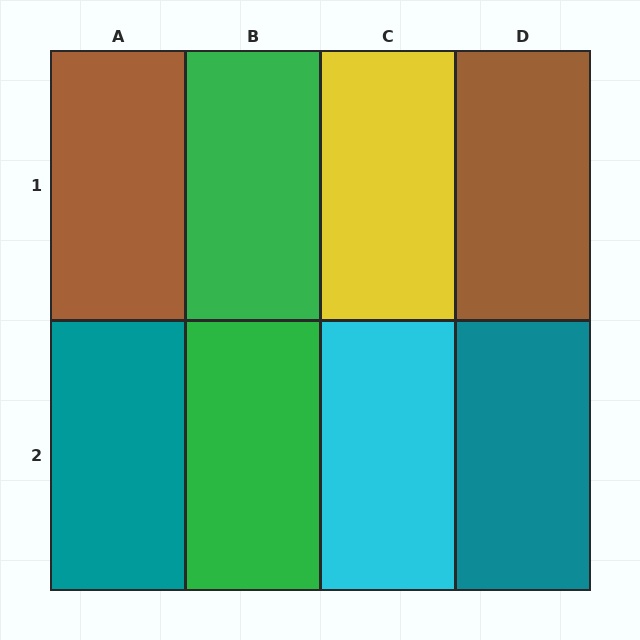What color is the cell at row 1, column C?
Yellow.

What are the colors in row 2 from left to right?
Teal, green, cyan, teal.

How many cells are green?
2 cells are green.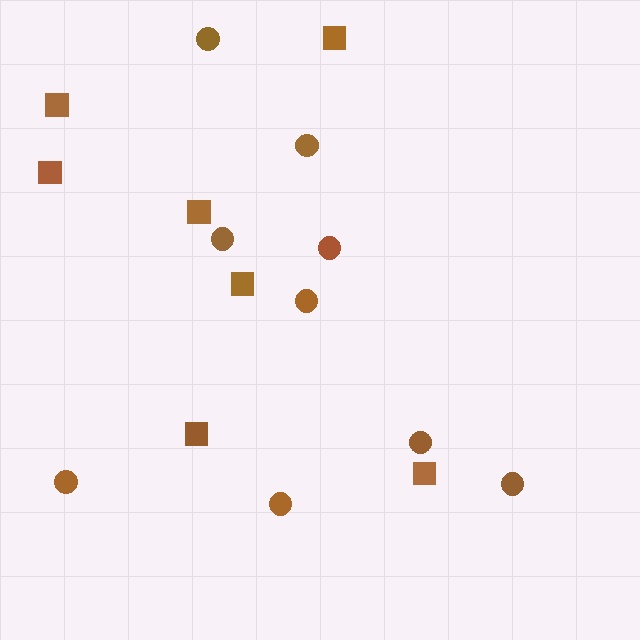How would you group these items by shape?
There are 2 groups: one group of circles (9) and one group of squares (7).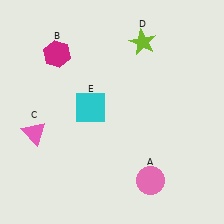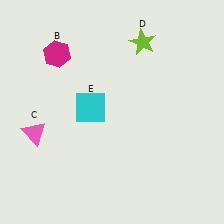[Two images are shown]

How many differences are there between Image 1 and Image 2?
There is 1 difference between the two images.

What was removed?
The pink circle (A) was removed in Image 2.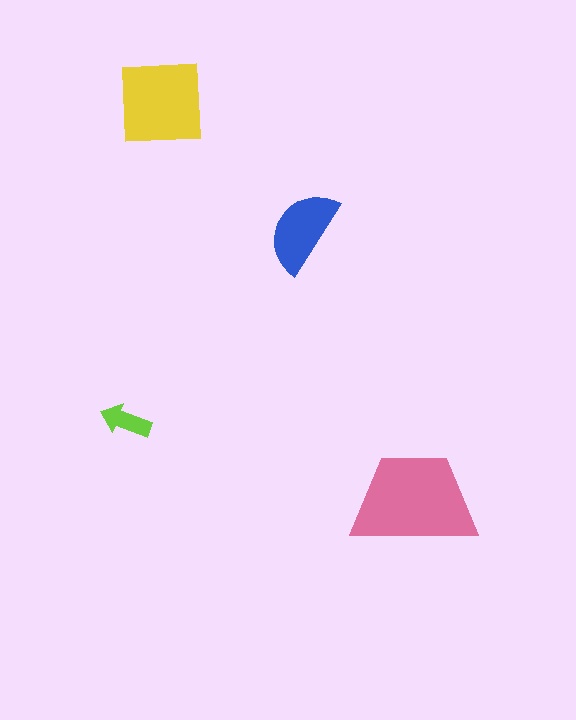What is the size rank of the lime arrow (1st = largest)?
4th.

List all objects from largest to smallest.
The pink trapezoid, the yellow square, the blue semicircle, the lime arrow.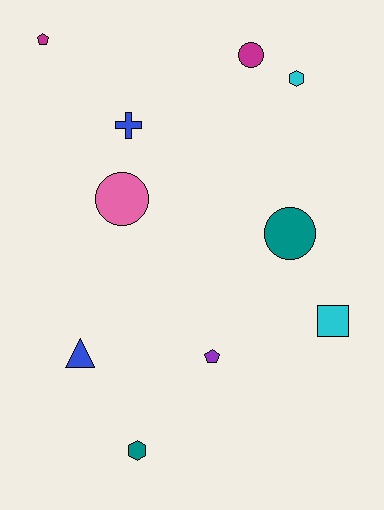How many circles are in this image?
There are 3 circles.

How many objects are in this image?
There are 10 objects.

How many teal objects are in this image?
There are 2 teal objects.